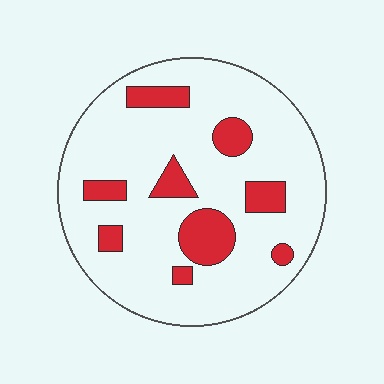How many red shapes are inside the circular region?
9.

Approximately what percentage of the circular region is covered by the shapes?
Approximately 20%.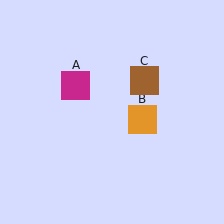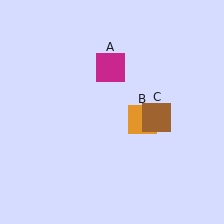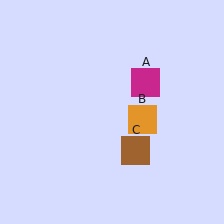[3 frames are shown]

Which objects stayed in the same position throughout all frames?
Orange square (object B) remained stationary.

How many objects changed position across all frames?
2 objects changed position: magenta square (object A), brown square (object C).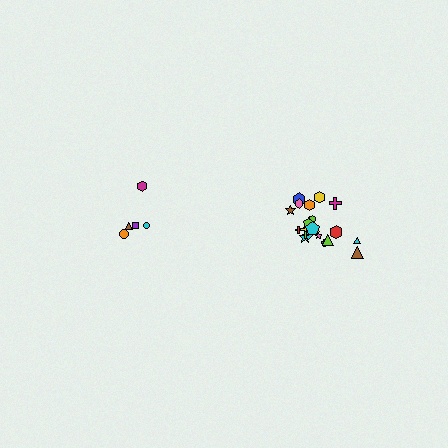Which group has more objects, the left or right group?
The right group.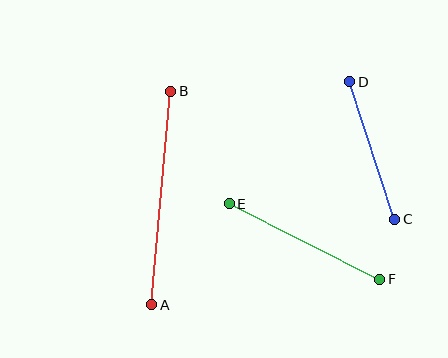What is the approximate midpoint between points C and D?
The midpoint is at approximately (372, 151) pixels.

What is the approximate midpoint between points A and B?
The midpoint is at approximately (161, 198) pixels.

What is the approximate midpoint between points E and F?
The midpoint is at approximately (304, 242) pixels.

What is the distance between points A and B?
The distance is approximately 214 pixels.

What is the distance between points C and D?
The distance is approximately 145 pixels.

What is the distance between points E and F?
The distance is approximately 168 pixels.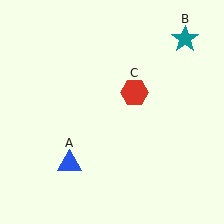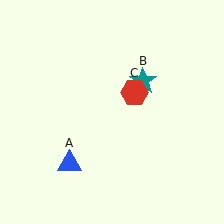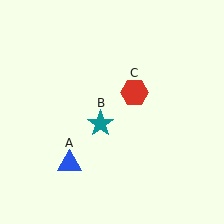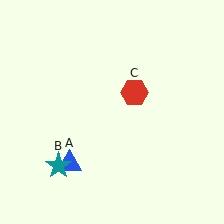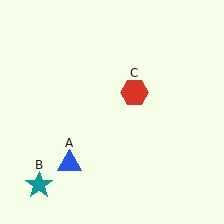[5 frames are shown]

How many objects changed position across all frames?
1 object changed position: teal star (object B).